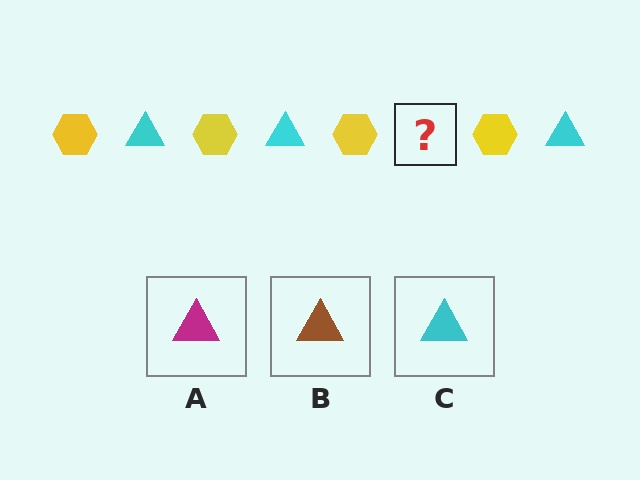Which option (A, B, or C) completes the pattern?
C.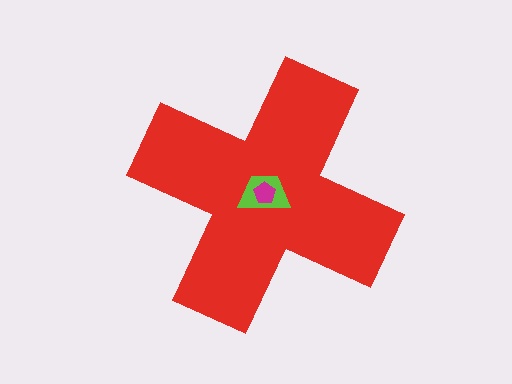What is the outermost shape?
The red cross.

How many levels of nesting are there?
3.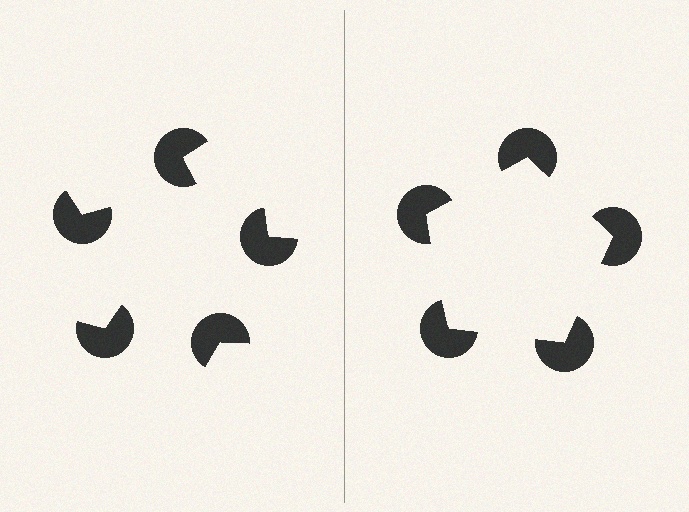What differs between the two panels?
The pac-man discs are positioned identically on both sides; only the wedge orientations differ. On the right they align to a pentagon; on the left they are misaligned.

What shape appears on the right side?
An illusory pentagon.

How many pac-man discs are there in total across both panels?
10 — 5 on each side.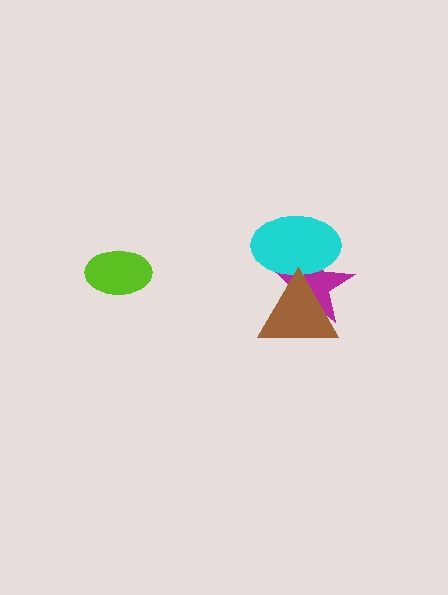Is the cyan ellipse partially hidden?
Yes, it is partially covered by another shape.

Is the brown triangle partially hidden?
No, no other shape covers it.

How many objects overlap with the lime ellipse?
0 objects overlap with the lime ellipse.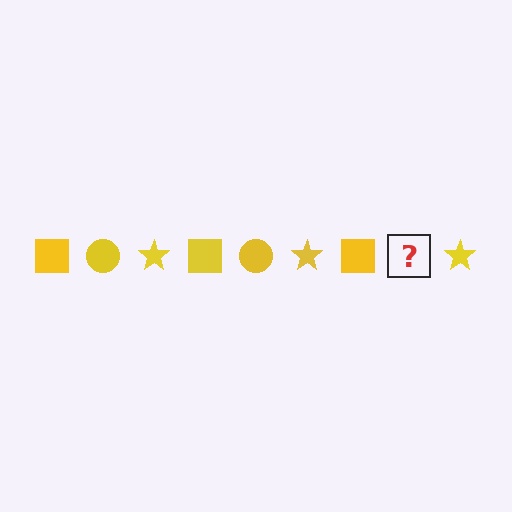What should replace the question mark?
The question mark should be replaced with a yellow circle.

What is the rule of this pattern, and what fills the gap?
The rule is that the pattern cycles through square, circle, star shapes in yellow. The gap should be filled with a yellow circle.